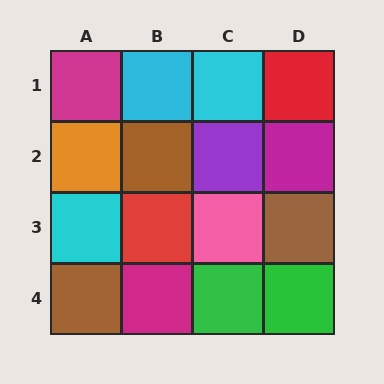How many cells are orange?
1 cell is orange.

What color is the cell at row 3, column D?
Brown.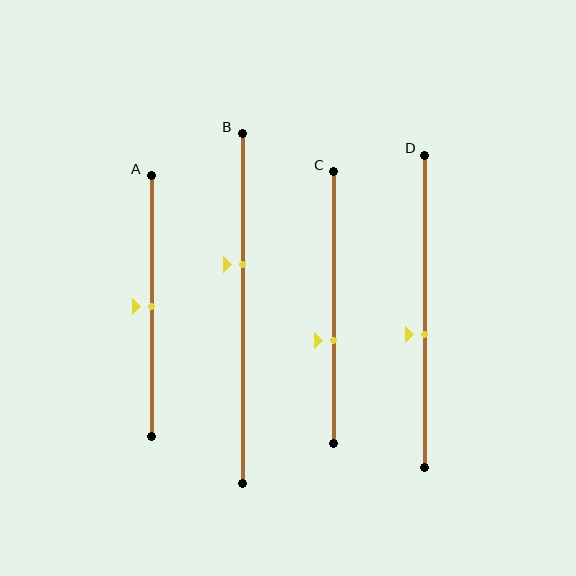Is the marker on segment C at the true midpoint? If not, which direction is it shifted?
No, the marker on segment C is shifted downward by about 12% of the segment length.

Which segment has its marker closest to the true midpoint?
Segment A has its marker closest to the true midpoint.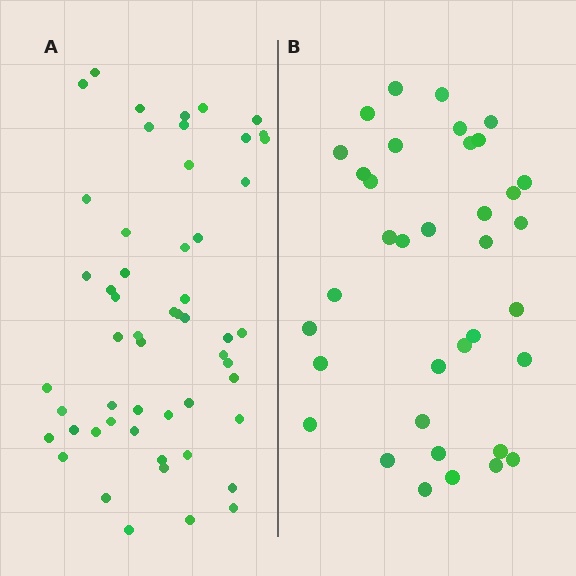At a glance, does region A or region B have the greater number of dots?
Region A (the left region) has more dots.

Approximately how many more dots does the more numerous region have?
Region A has approximately 20 more dots than region B.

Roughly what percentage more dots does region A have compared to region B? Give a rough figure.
About 50% more.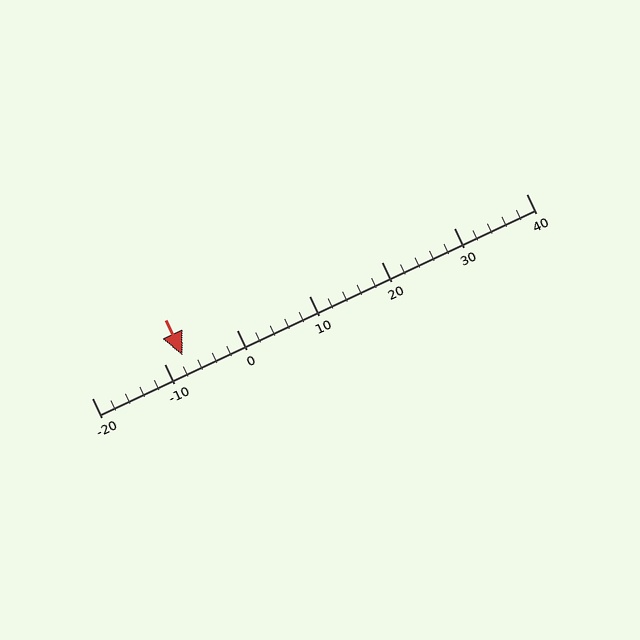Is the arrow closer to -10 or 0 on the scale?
The arrow is closer to -10.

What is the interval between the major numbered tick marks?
The major tick marks are spaced 10 units apart.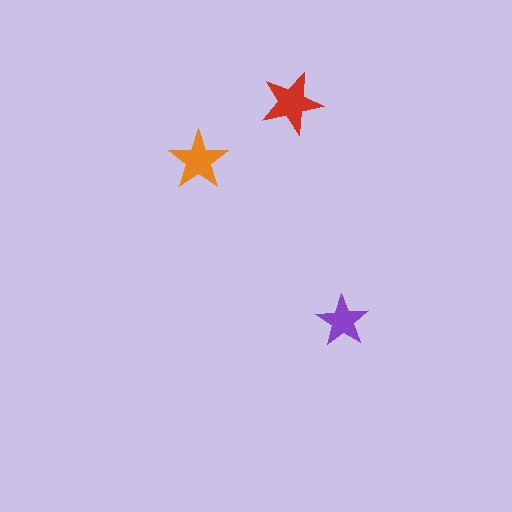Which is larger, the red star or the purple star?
The red one.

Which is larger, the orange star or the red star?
The red one.